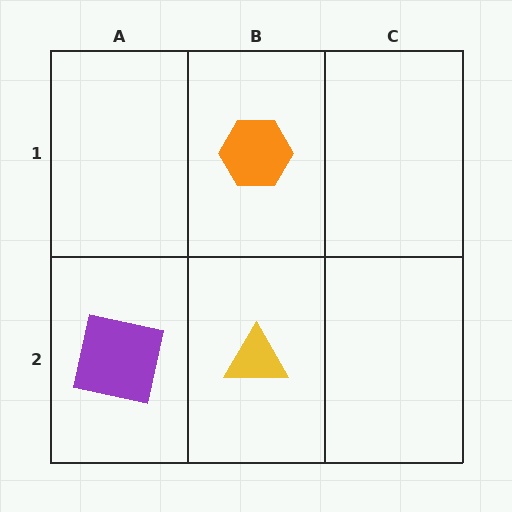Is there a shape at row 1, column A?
No, that cell is empty.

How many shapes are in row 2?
2 shapes.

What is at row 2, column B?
A yellow triangle.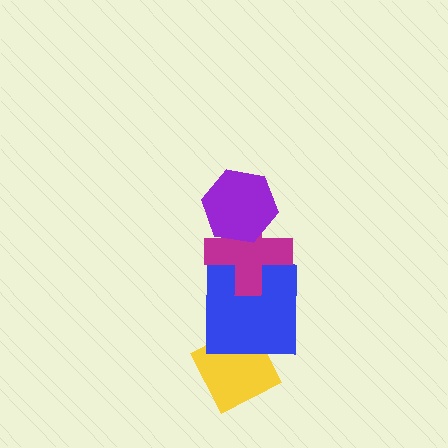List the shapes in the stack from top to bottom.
From top to bottom: the purple hexagon, the magenta cross, the blue square, the yellow diamond.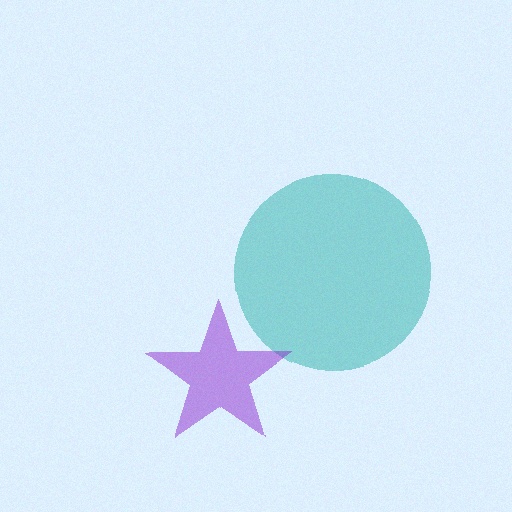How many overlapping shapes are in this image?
There are 2 overlapping shapes in the image.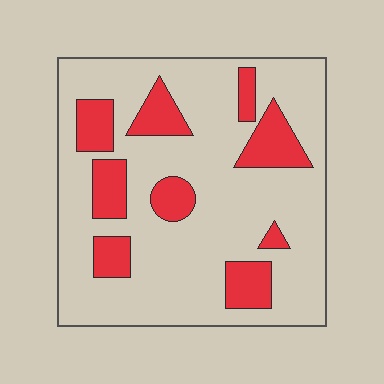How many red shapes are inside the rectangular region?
9.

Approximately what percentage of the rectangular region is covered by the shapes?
Approximately 20%.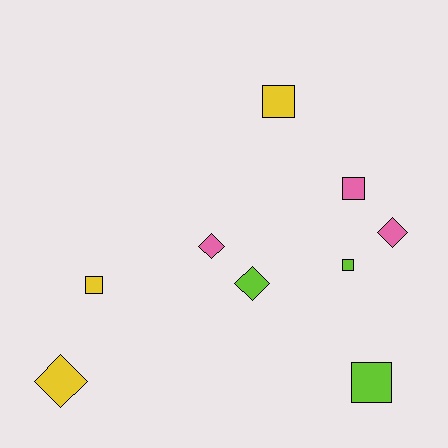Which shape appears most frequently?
Square, with 5 objects.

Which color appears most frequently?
Pink, with 3 objects.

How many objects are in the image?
There are 9 objects.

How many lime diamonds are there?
There is 1 lime diamond.